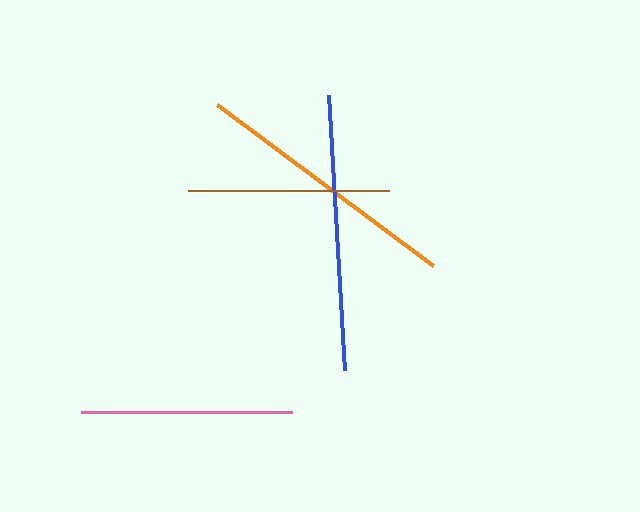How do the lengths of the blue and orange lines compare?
The blue and orange lines are approximately the same length.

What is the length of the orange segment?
The orange segment is approximately 269 pixels long.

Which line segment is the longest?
The blue line is the longest at approximately 275 pixels.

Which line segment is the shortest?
The brown line is the shortest at approximately 201 pixels.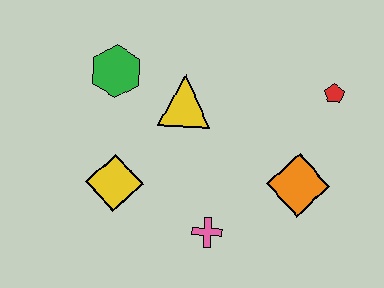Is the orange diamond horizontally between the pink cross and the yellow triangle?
No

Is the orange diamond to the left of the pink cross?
No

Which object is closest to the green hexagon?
The yellow triangle is closest to the green hexagon.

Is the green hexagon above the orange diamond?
Yes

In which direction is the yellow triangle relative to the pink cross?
The yellow triangle is above the pink cross.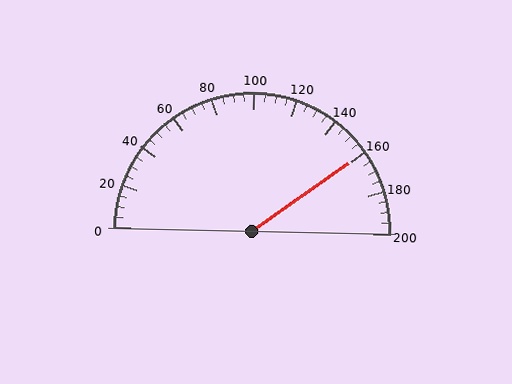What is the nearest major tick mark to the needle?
The nearest major tick mark is 160.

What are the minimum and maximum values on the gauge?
The gauge ranges from 0 to 200.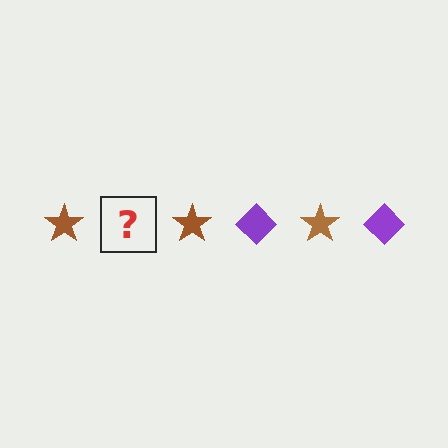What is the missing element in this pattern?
The missing element is a purple diamond.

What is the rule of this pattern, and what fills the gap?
The rule is that the pattern alternates between brown star and purple diamond. The gap should be filled with a purple diamond.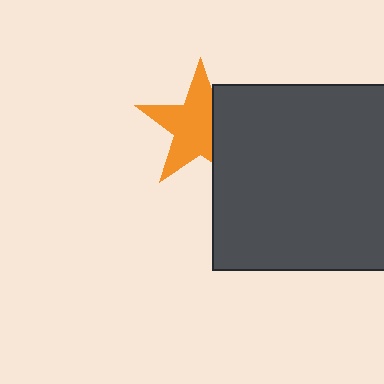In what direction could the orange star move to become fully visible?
The orange star could move left. That would shift it out from behind the dark gray square entirely.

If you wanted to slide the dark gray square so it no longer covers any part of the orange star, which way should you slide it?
Slide it right — that is the most direct way to separate the two shapes.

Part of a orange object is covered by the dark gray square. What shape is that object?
It is a star.